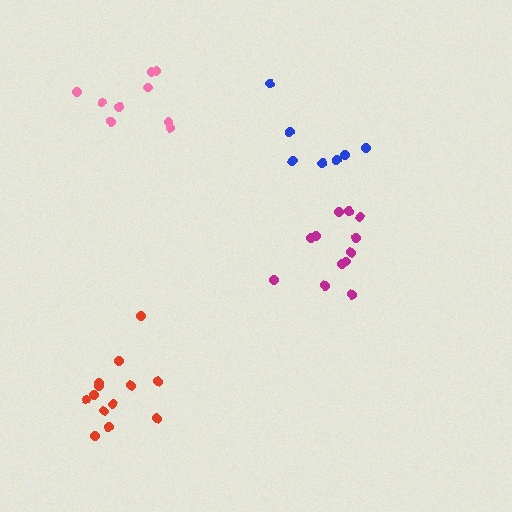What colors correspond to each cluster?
The clusters are colored: blue, red, magenta, pink.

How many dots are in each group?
Group 1: 7 dots, Group 2: 13 dots, Group 3: 12 dots, Group 4: 9 dots (41 total).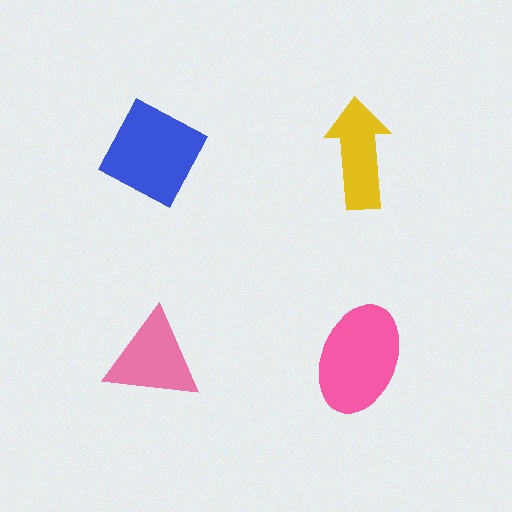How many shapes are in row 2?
2 shapes.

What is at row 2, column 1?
A pink triangle.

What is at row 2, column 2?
A pink ellipse.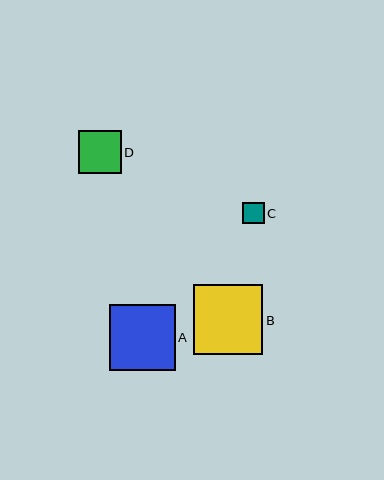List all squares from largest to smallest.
From largest to smallest: B, A, D, C.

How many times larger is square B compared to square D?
Square B is approximately 1.6 times the size of square D.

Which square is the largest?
Square B is the largest with a size of approximately 69 pixels.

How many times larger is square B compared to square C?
Square B is approximately 3.2 times the size of square C.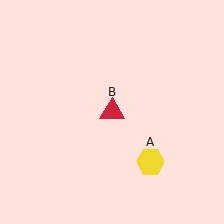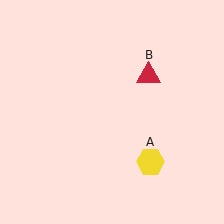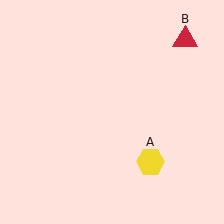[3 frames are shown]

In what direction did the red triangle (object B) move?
The red triangle (object B) moved up and to the right.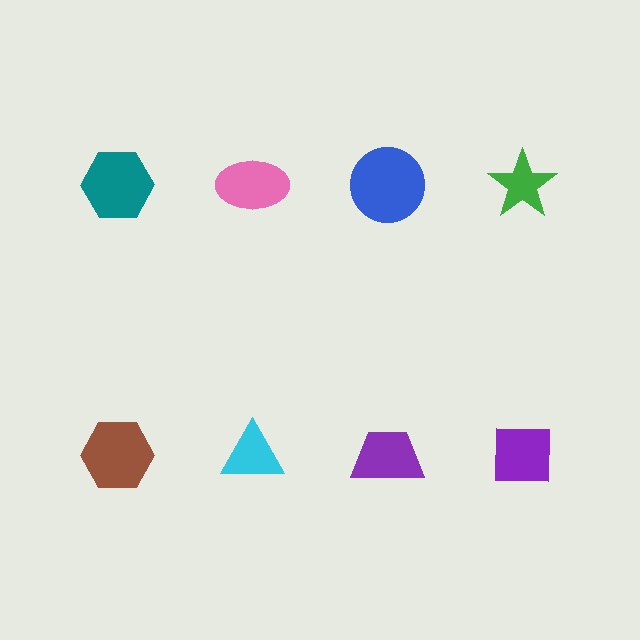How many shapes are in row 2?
4 shapes.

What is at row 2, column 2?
A cyan triangle.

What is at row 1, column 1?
A teal hexagon.